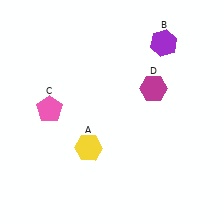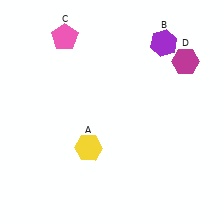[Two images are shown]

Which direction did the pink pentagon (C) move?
The pink pentagon (C) moved up.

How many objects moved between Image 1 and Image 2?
2 objects moved between the two images.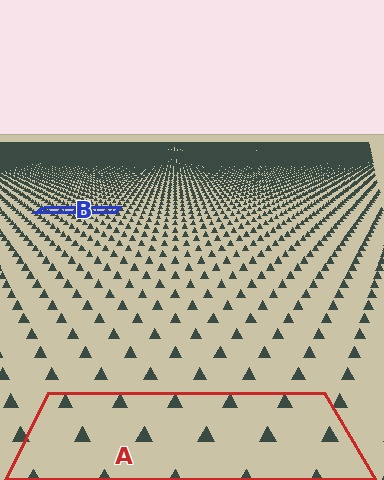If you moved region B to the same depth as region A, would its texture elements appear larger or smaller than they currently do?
They would appear larger. At a closer depth, the same texture elements are projected at a bigger on-screen size.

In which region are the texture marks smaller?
The texture marks are smaller in region B, because it is farther away.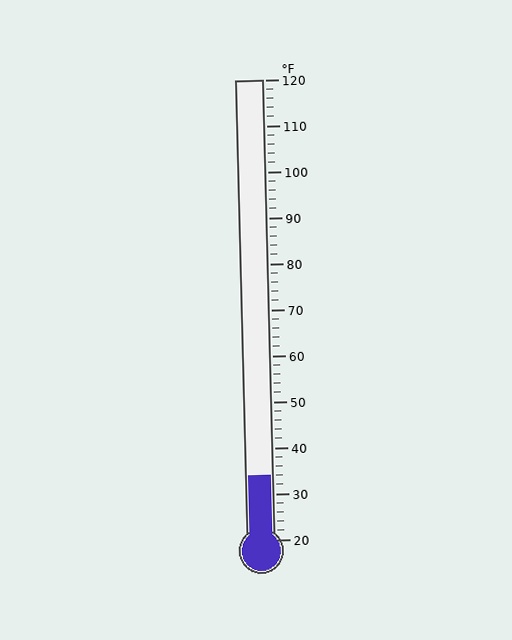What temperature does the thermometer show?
The thermometer shows approximately 34°F.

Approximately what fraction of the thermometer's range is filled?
The thermometer is filled to approximately 15% of its range.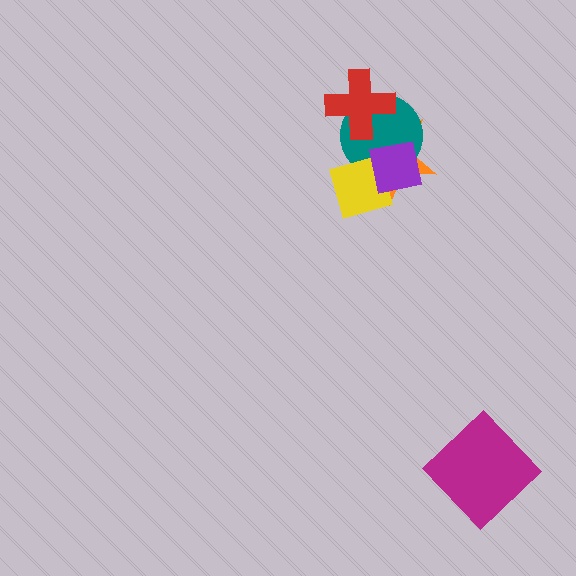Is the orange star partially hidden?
Yes, it is partially covered by another shape.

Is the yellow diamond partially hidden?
Yes, it is partially covered by another shape.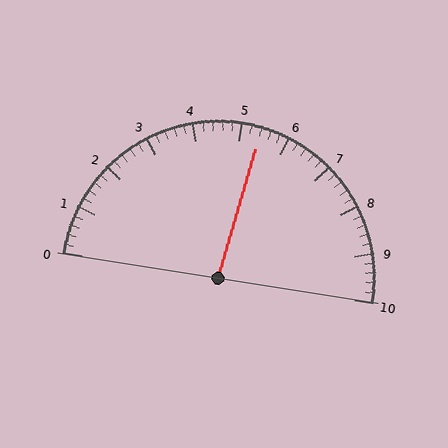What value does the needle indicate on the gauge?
The needle indicates approximately 5.4.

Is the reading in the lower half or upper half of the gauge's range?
The reading is in the upper half of the range (0 to 10).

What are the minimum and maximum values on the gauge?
The gauge ranges from 0 to 10.